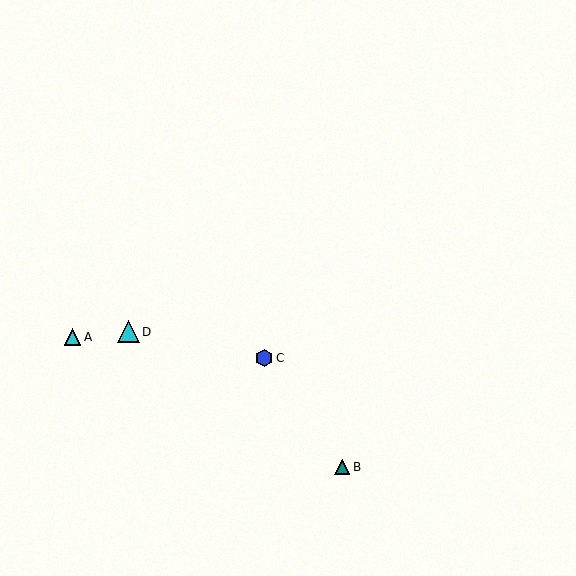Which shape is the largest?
The cyan triangle (labeled D) is the largest.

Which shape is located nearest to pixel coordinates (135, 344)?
The cyan triangle (labeled D) at (129, 332) is nearest to that location.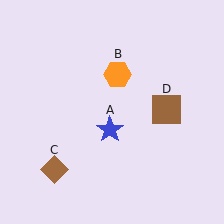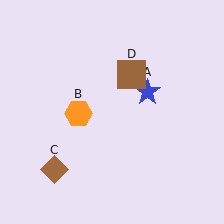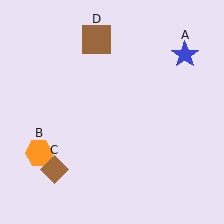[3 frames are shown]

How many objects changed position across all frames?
3 objects changed position: blue star (object A), orange hexagon (object B), brown square (object D).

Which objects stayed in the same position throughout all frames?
Brown diamond (object C) remained stationary.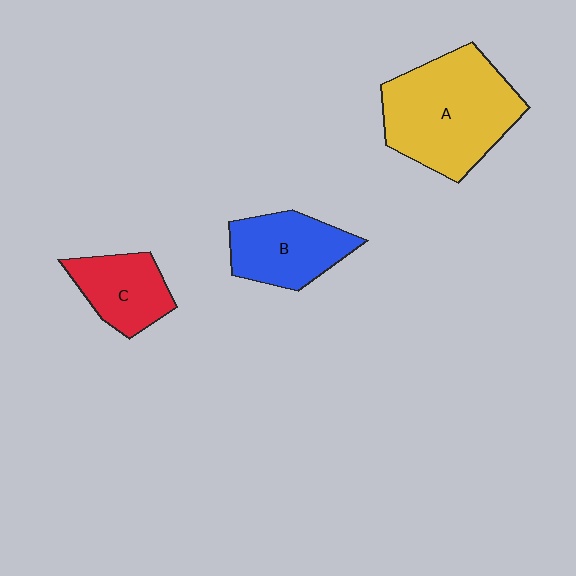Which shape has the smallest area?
Shape C (red).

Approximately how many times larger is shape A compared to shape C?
Approximately 2.1 times.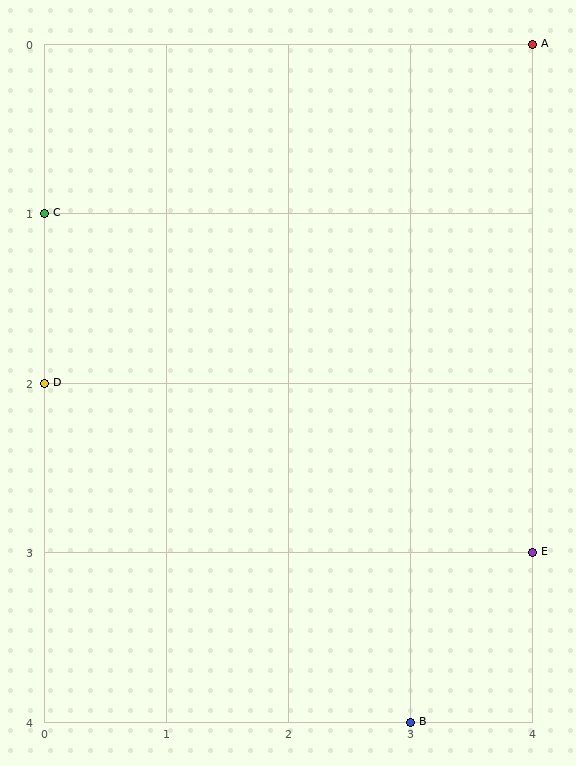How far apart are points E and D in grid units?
Points E and D are 4 columns and 1 row apart (about 4.1 grid units diagonally).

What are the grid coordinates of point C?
Point C is at grid coordinates (0, 1).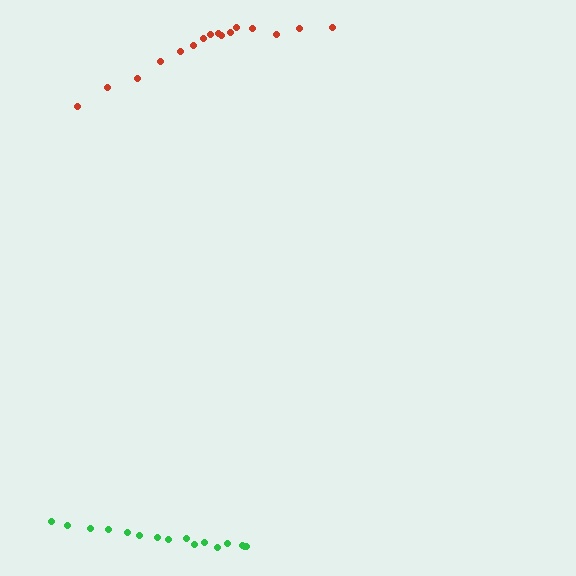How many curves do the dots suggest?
There are 2 distinct paths.